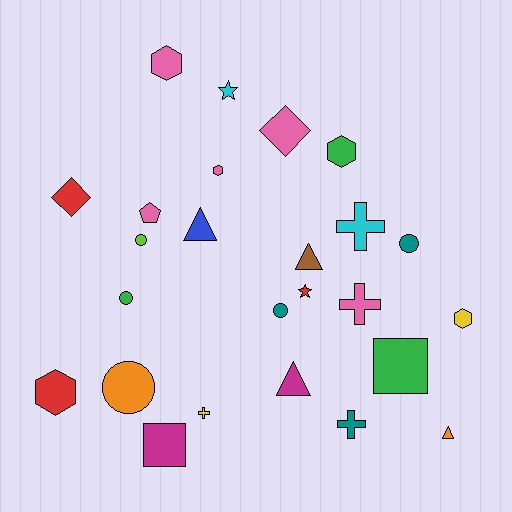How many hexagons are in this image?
There are 5 hexagons.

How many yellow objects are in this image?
There are 2 yellow objects.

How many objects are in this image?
There are 25 objects.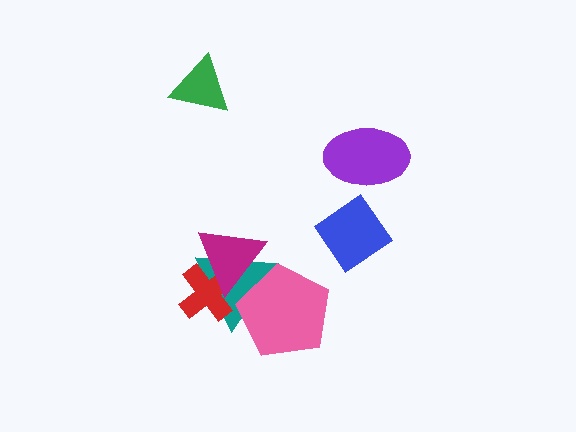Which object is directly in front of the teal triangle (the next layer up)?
The red cross is directly in front of the teal triangle.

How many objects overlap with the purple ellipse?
0 objects overlap with the purple ellipse.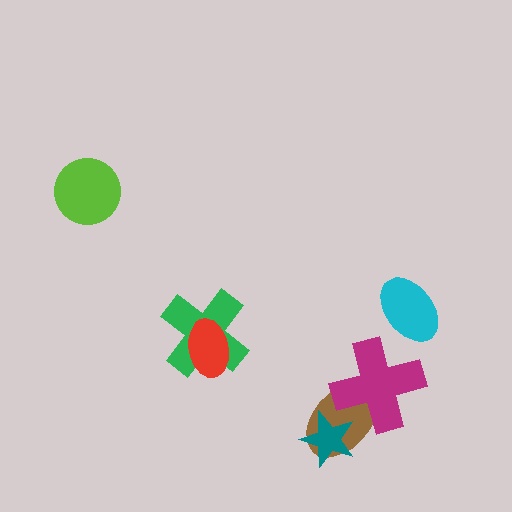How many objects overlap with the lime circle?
0 objects overlap with the lime circle.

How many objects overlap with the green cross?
1 object overlaps with the green cross.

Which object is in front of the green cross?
The red ellipse is in front of the green cross.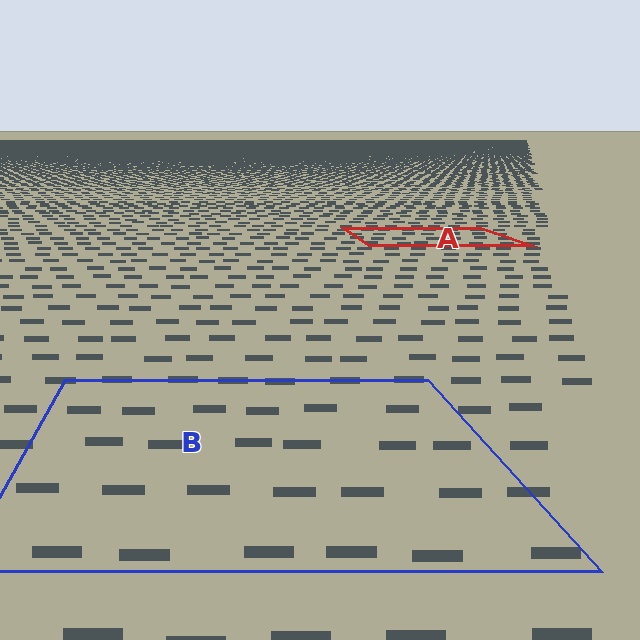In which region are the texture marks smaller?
The texture marks are smaller in region A, because it is farther away.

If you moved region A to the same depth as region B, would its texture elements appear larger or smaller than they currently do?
They would appear larger. At a closer depth, the same texture elements are projected at a bigger on-screen size.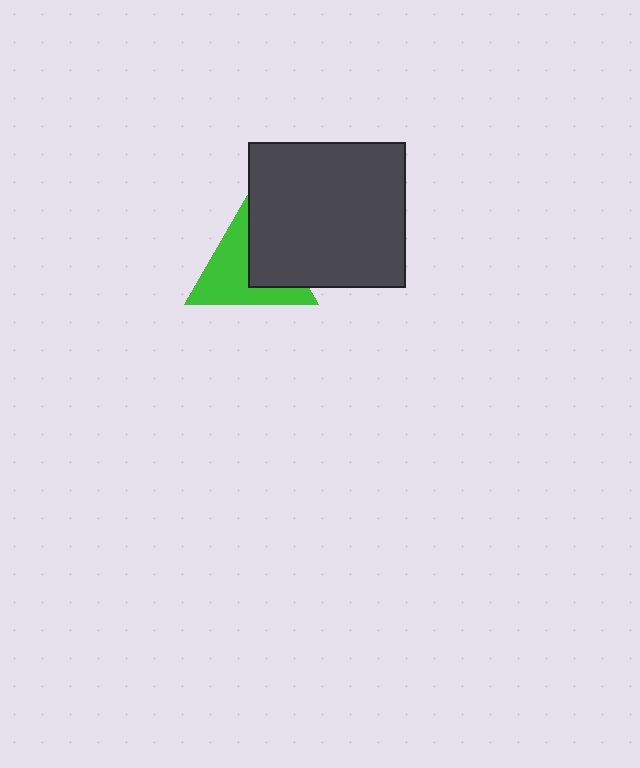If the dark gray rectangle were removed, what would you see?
You would see the complete green triangle.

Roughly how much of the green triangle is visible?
About half of it is visible (roughly 59%).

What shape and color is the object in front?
The object in front is a dark gray rectangle.